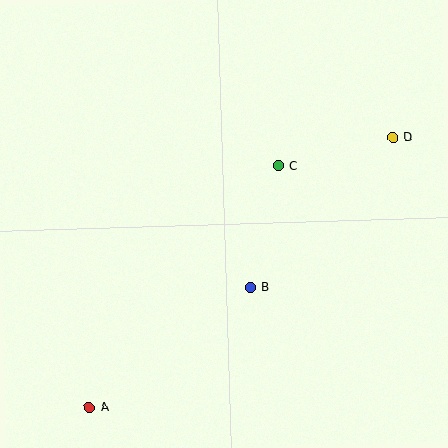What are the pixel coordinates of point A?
Point A is at (89, 407).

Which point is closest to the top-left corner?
Point C is closest to the top-left corner.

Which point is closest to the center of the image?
Point B at (250, 287) is closest to the center.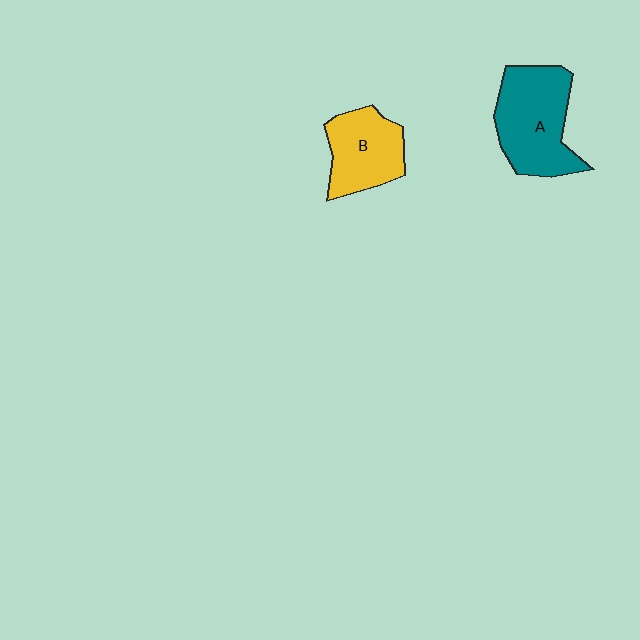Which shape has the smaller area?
Shape B (yellow).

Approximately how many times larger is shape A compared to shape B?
Approximately 1.4 times.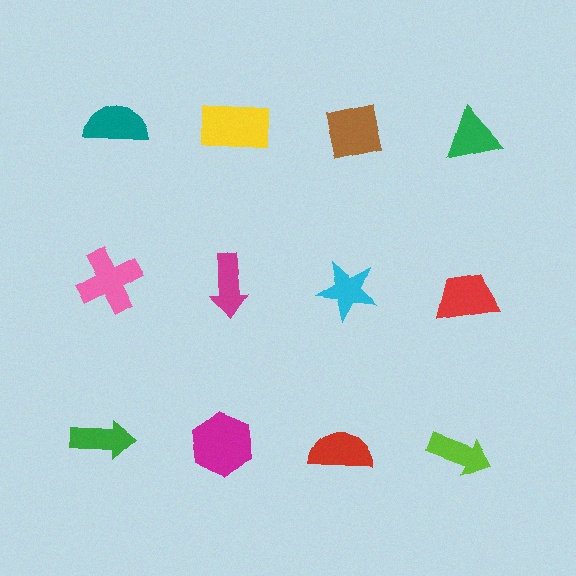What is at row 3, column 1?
A green arrow.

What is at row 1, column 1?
A teal semicircle.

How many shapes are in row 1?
4 shapes.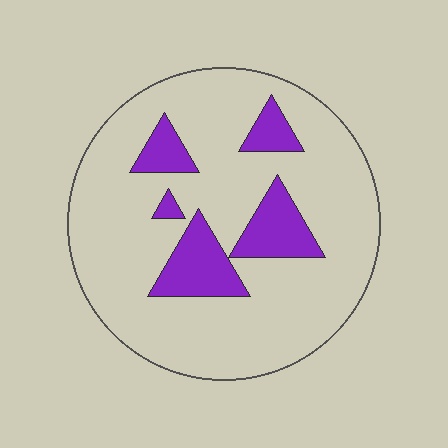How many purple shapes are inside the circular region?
5.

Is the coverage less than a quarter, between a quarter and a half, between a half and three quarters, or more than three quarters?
Less than a quarter.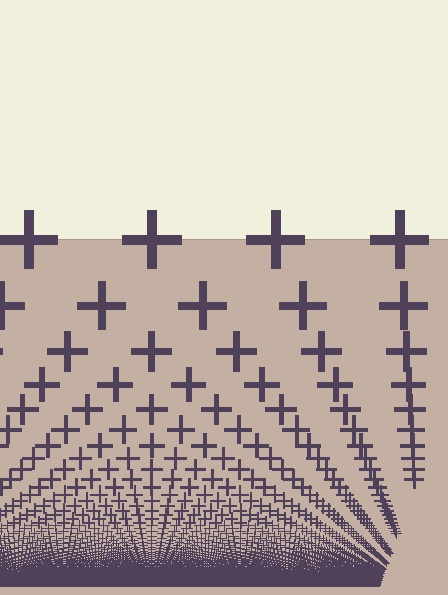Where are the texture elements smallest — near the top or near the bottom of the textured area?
Near the bottom.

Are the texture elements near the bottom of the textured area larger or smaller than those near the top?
Smaller. The gradient is inverted — elements near the bottom are smaller and denser.